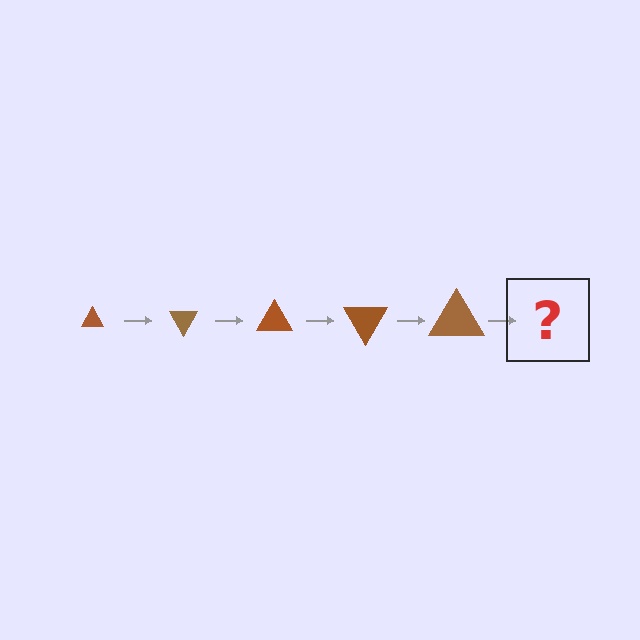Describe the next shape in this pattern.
It should be a triangle, larger than the previous one and rotated 300 degrees from the start.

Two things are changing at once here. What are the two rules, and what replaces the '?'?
The two rules are that the triangle grows larger each step and it rotates 60 degrees each step. The '?' should be a triangle, larger than the previous one and rotated 300 degrees from the start.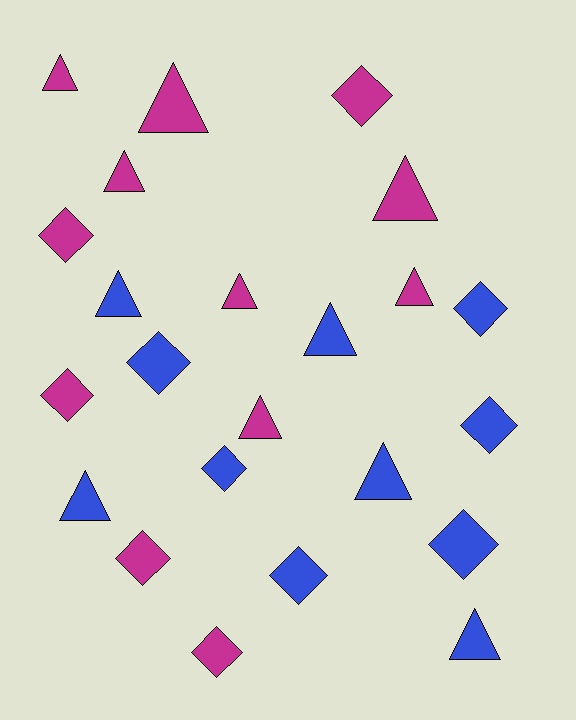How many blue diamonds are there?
There are 6 blue diamonds.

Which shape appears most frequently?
Triangle, with 12 objects.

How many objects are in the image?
There are 23 objects.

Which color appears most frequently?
Magenta, with 12 objects.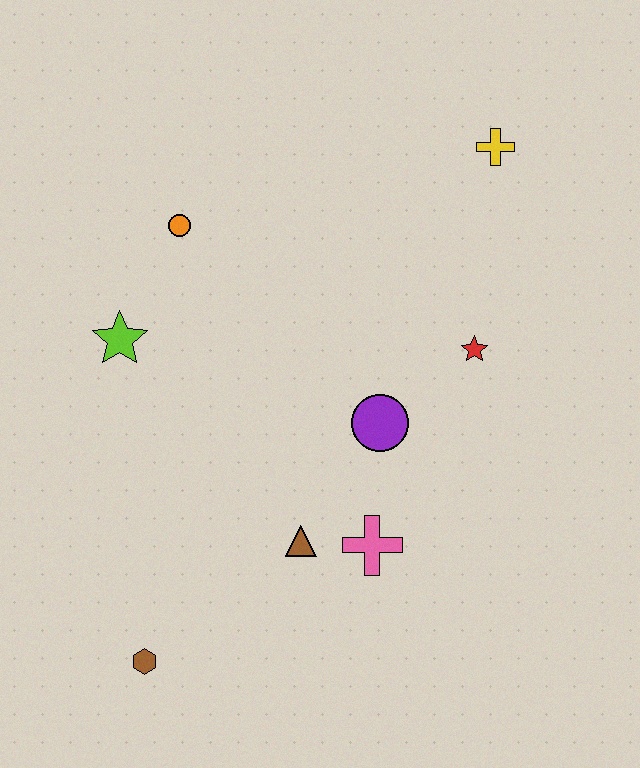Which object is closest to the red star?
The purple circle is closest to the red star.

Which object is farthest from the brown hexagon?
The yellow cross is farthest from the brown hexagon.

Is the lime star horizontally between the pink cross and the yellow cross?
No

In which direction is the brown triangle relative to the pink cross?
The brown triangle is to the left of the pink cross.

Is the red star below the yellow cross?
Yes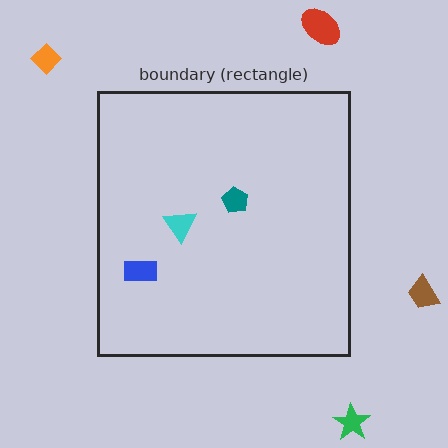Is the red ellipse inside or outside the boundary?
Outside.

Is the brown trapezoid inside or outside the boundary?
Outside.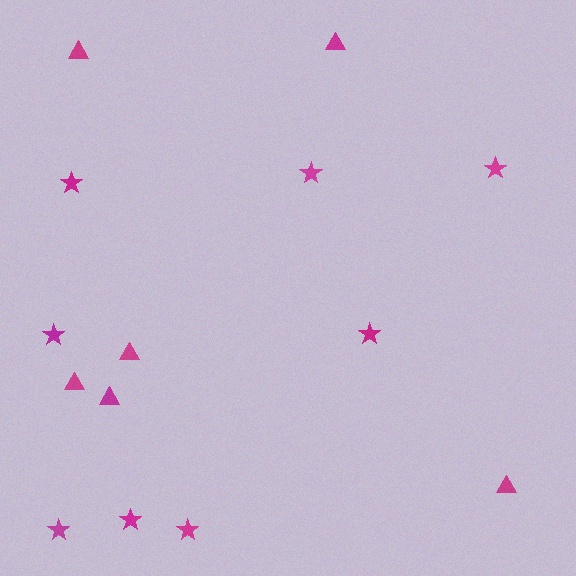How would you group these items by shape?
There are 2 groups: one group of triangles (6) and one group of stars (8).